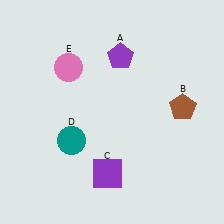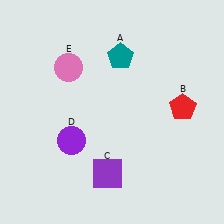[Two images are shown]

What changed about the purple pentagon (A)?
In Image 1, A is purple. In Image 2, it changed to teal.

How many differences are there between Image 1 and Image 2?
There are 3 differences between the two images.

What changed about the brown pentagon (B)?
In Image 1, B is brown. In Image 2, it changed to red.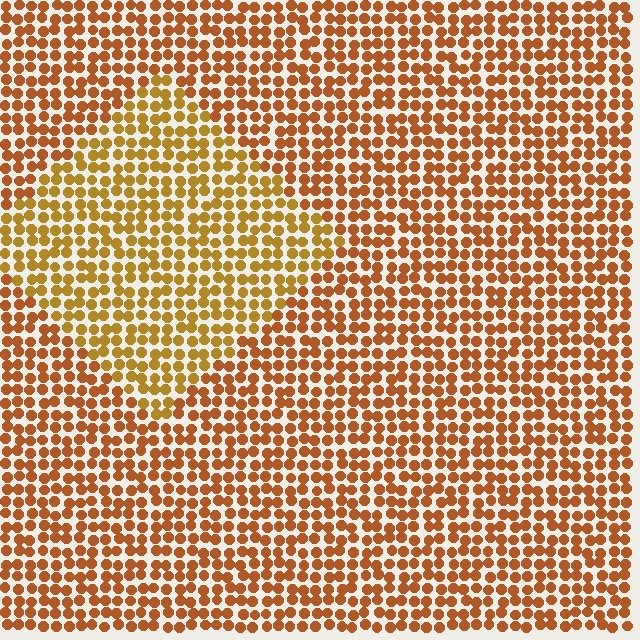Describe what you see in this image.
The image is filled with small brown elements in a uniform arrangement. A diamond-shaped region is visible where the elements are tinted to a slightly different hue, forming a subtle color boundary.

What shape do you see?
I see a diamond.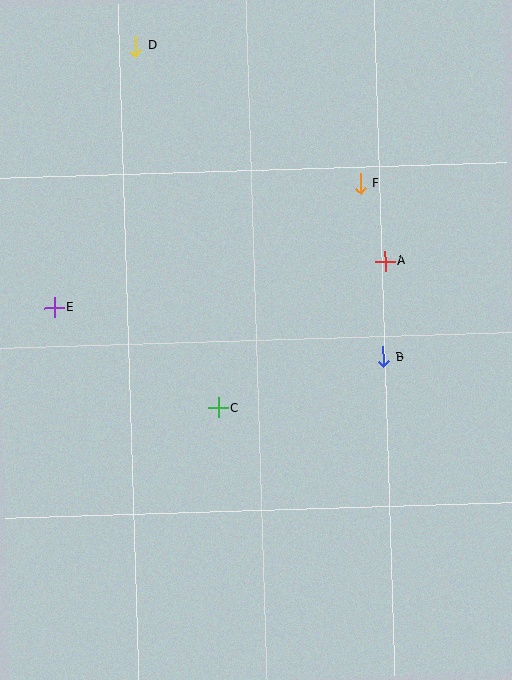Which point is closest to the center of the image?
Point C at (218, 408) is closest to the center.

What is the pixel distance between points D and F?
The distance between D and F is 263 pixels.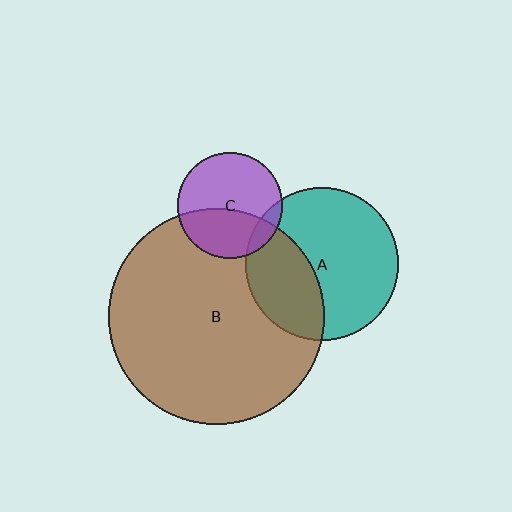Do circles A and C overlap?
Yes.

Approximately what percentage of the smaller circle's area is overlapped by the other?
Approximately 10%.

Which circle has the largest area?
Circle B (brown).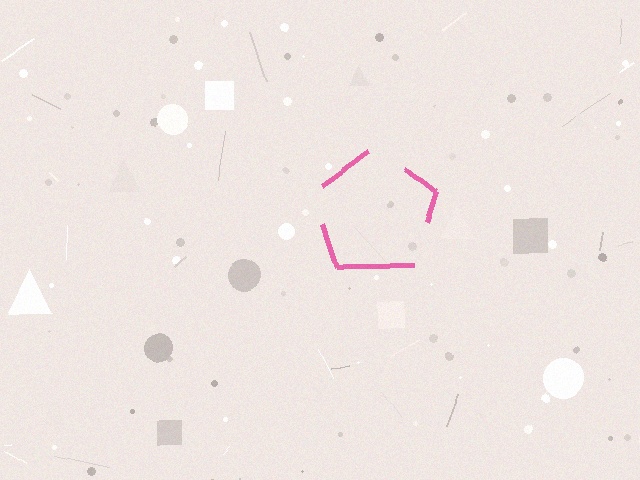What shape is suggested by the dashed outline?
The dashed outline suggests a pentagon.